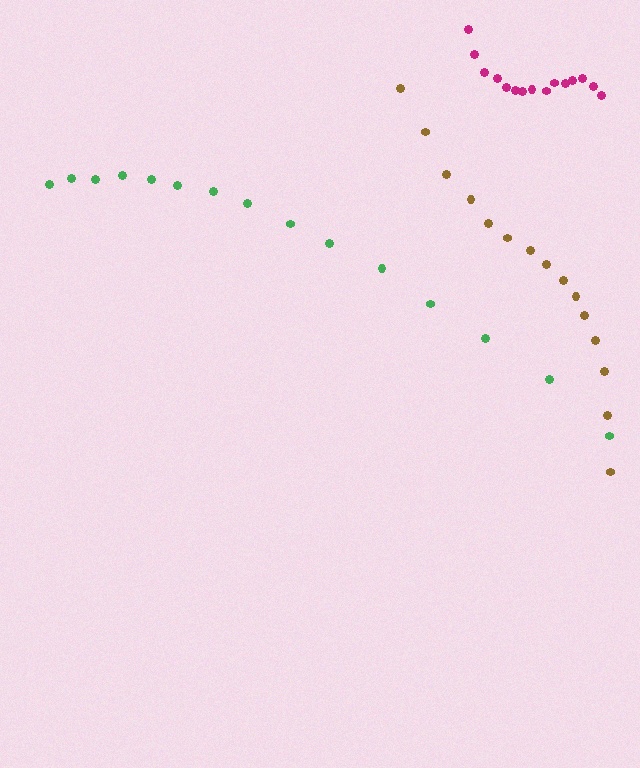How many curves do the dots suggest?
There are 3 distinct paths.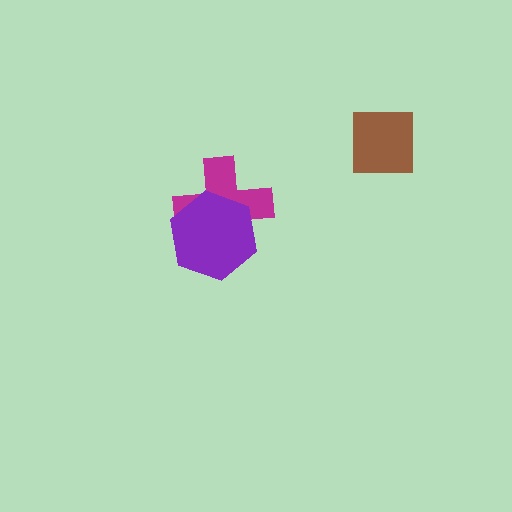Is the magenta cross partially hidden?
Yes, it is partially covered by another shape.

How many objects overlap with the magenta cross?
1 object overlaps with the magenta cross.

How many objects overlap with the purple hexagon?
1 object overlaps with the purple hexagon.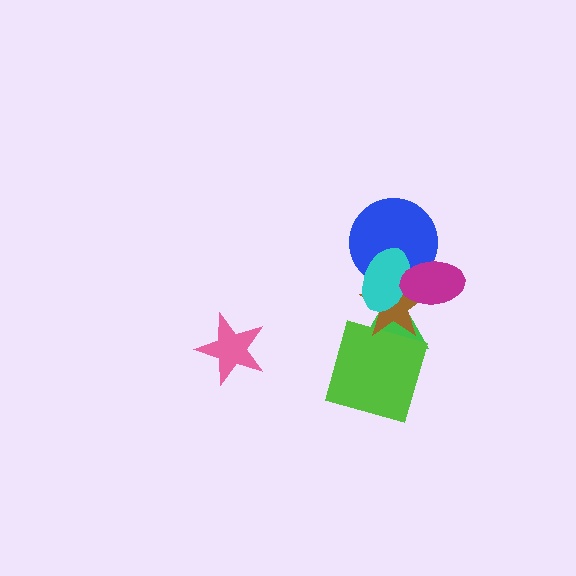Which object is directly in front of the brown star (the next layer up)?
The blue circle is directly in front of the brown star.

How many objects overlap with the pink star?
0 objects overlap with the pink star.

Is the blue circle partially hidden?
Yes, it is partially covered by another shape.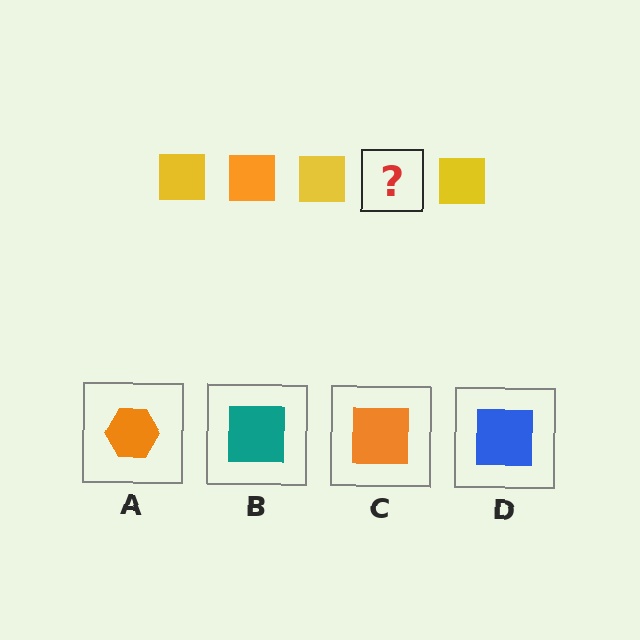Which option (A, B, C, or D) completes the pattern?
C.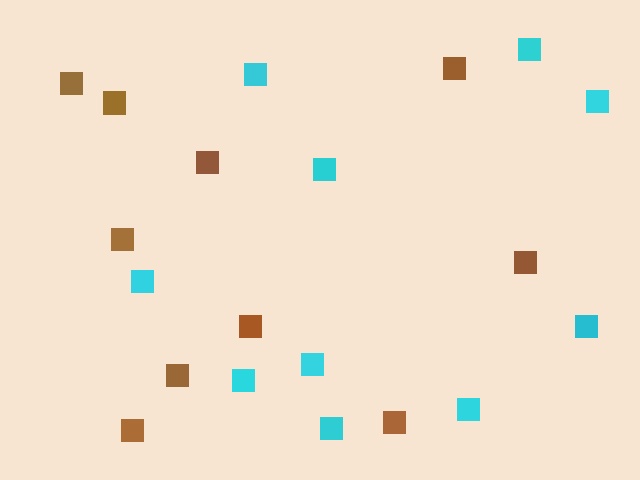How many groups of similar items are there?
There are 2 groups: one group of brown squares (10) and one group of cyan squares (10).